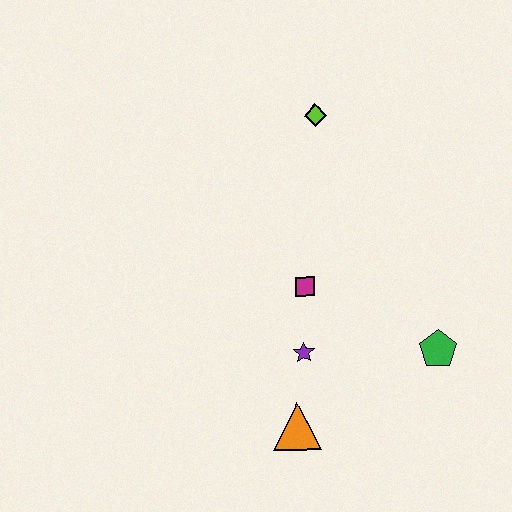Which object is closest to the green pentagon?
The purple star is closest to the green pentagon.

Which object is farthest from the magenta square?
The lime diamond is farthest from the magenta square.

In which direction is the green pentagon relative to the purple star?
The green pentagon is to the right of the purple star.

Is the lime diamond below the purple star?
No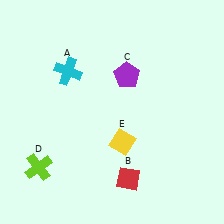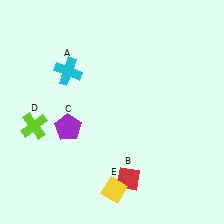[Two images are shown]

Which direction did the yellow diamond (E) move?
The yellow diamond (E) moved down.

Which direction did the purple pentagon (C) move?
The purple pentagon (C) moved left.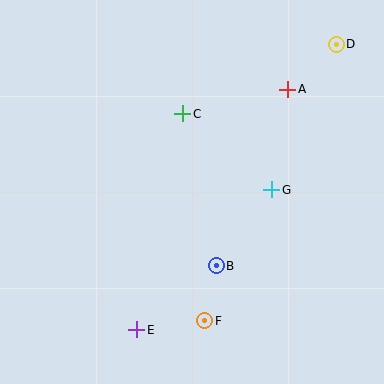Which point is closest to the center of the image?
Point B at (216, 266) is closest to the center.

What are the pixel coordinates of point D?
Point D is at (336, 44).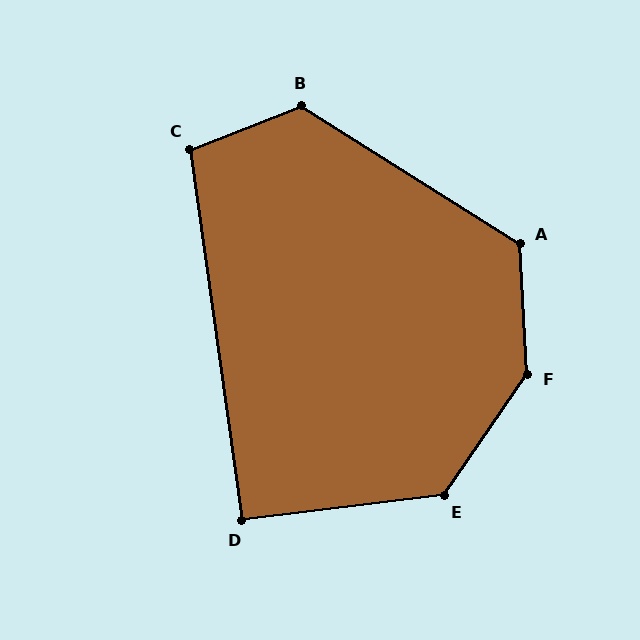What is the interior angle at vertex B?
Approximately 127 degrees (obtuse).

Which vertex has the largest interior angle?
F, at approximately 142 degrees.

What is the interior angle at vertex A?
Approximately 125 degrees (obtuse).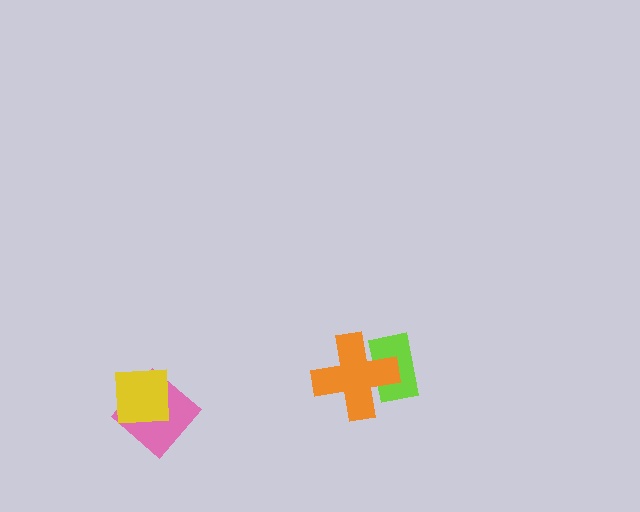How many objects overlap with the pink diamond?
1 object overlaps with the pink diamond.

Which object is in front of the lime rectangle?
The orange cross is in front of the lime rectangle.